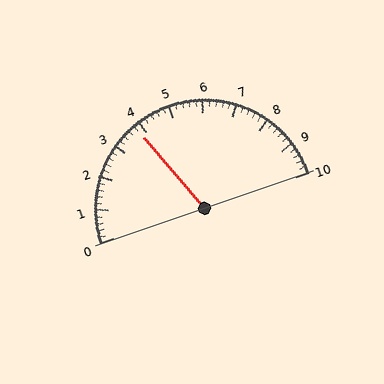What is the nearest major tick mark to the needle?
The nearest major tick mark is 4.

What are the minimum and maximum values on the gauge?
The gauge ranges from 0 to 10.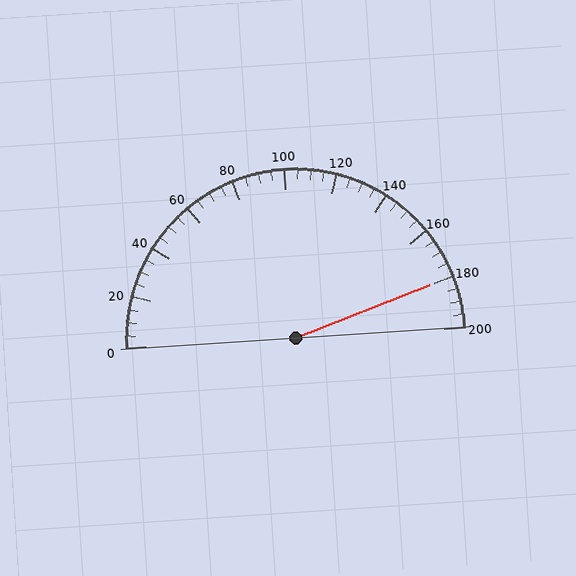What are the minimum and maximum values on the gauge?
The gauge ranges from 0 to 200.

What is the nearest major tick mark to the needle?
The nearest major tick mark is 180.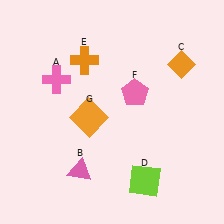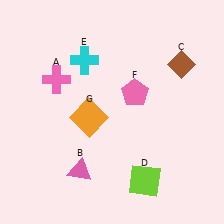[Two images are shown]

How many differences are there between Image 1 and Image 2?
There are 2 differences between the two images.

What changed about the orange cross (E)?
In Image 1, E is orange. In Image 2, it changed to cyan.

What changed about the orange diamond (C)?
In Image 1, C is orange. In Image 2, it changed to brown.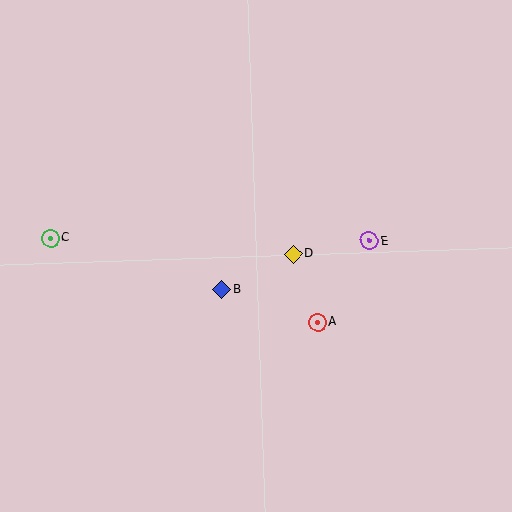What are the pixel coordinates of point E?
Point E is at (369, 241).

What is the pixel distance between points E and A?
The distance between E and A is 96 pixels.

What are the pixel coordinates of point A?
Point A is at (318, 322).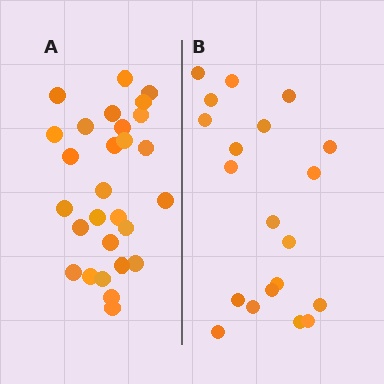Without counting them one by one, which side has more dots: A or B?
Region A (the left region) has more dots.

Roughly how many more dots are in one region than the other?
Region A has roughly 8 or so more dots than region B.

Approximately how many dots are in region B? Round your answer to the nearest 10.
About 20 dots.